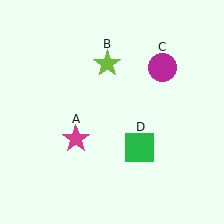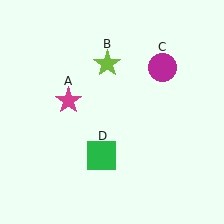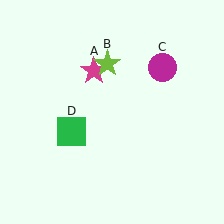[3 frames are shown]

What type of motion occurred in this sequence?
The magenta star (object A), green square (object D) rotated clockwise around the center of the scene.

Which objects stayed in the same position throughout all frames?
Lime star (object B) and magenta circle (object C) remained stationary.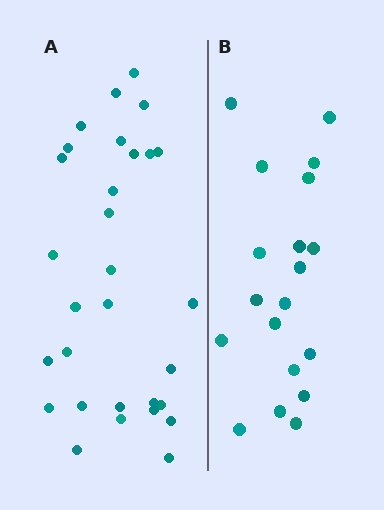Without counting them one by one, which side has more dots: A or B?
Region A (the left region) has more dots.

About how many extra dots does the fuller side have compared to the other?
Region A has roughly 12 or so more dots than region B.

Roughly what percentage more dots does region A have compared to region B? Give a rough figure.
About 60% more.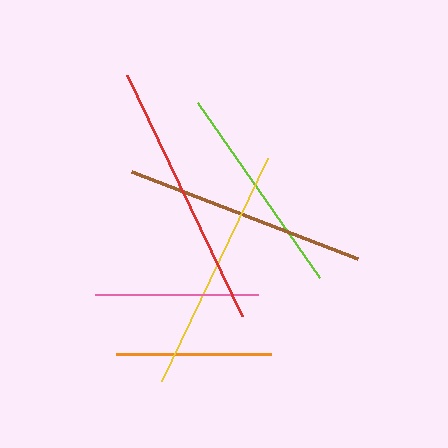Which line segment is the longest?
The red line is the longest at approximately 268 pixels.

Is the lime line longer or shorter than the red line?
The red line is longer than the lime line.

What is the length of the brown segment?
The brown segment is approximately 242 pixels long.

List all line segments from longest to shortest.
From longest to shortest: red, yellow, brown, lime, pink, orange.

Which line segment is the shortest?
The orange line is the shortest at approximately 155 pixels.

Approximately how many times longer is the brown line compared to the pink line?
The brown line is approximately 1.5 times the length of the pink line.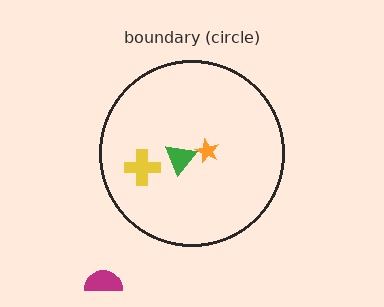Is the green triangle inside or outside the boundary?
Inside.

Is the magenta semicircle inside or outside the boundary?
Outside.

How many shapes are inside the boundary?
3 inside, 1 outside.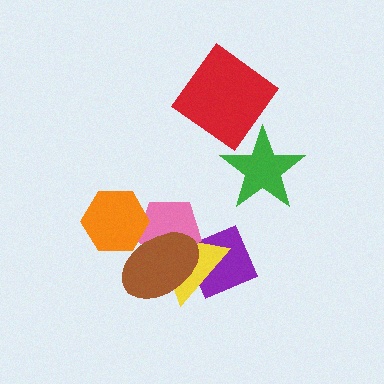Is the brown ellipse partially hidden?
No, no other shape covers it.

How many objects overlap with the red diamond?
0 objects overlap with the red diamond.